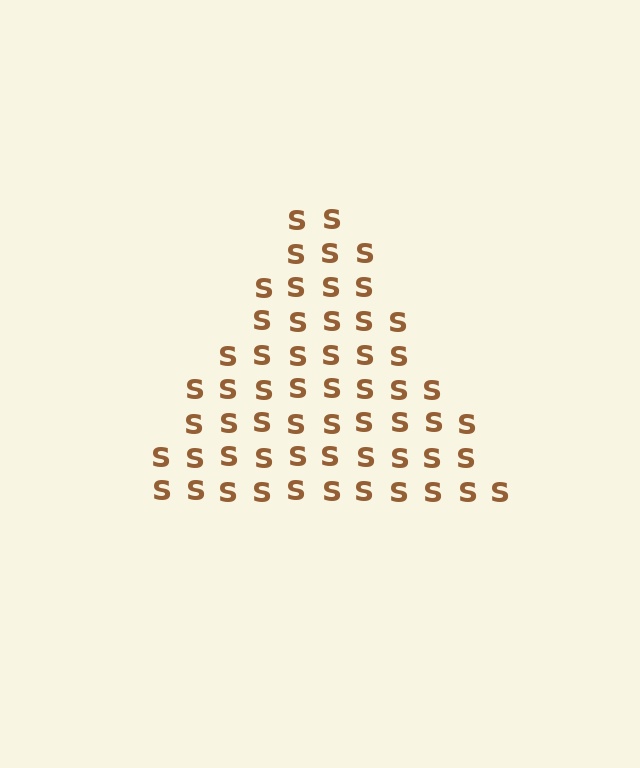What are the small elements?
The small elements are letter S's.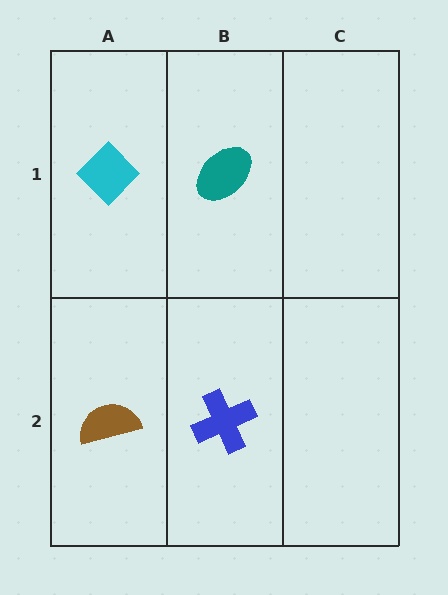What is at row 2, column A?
A brown semicircle.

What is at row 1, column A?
A cyan diamond.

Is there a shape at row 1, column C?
No, that cell is empty.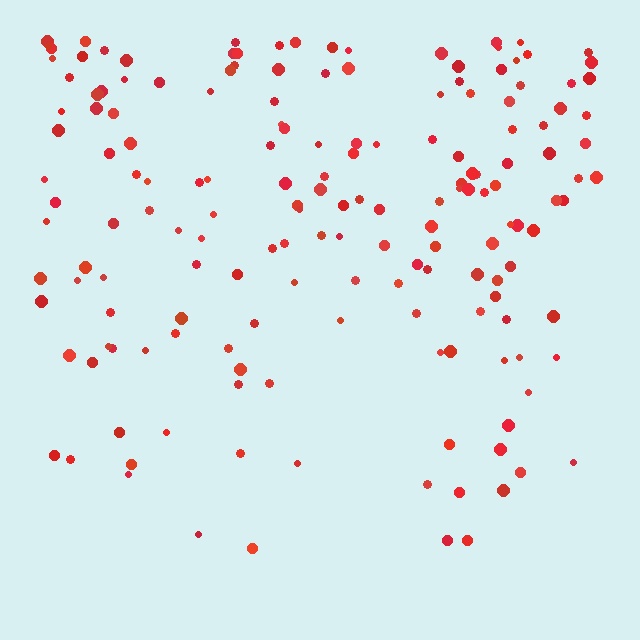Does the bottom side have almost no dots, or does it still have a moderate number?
Still a moderate number, just noticeably fewer than the top.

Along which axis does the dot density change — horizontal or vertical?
Vertical.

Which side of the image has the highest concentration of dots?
The top.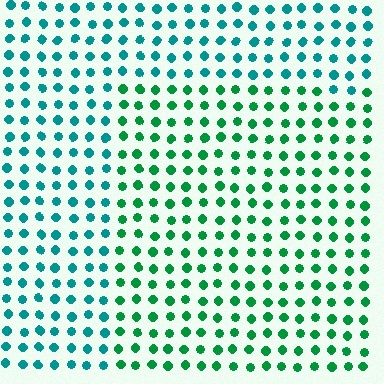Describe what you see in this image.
The image is filled with small teal elements in a uniform arrangement. A rectangle-shaped region is visible where the elements are tinted to a slightly different hue, forming a subtle color boundary.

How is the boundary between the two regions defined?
The boundary is defined purely by a slight shift in hue (about 35 degrees). Spacing, size, and orientation are identical on both sides.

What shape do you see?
I see a rectangle.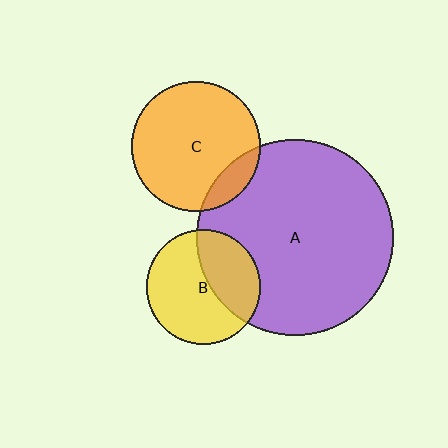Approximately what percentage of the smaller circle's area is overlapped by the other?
Approximately 15%.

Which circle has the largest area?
Circle A (purple).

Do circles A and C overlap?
Yes.